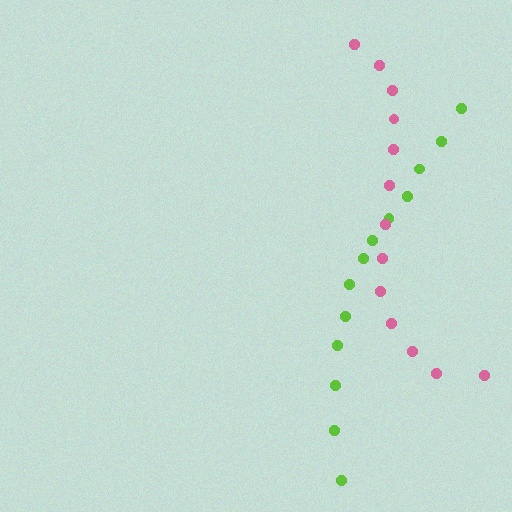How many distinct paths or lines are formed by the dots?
There are 2 distinct paths.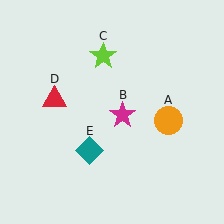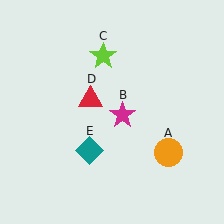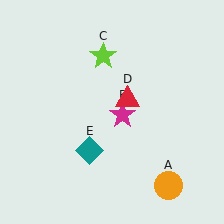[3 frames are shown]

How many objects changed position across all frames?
2 objects changed position: orange circle (object A), red triangle (object D).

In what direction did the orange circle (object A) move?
The orange circle (object A) moved down.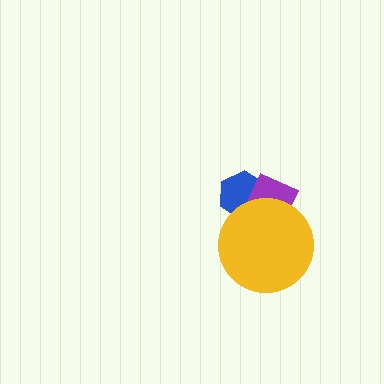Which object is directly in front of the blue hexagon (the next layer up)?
The purple diamond is directly in front of the blue hexagon.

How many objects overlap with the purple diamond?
2 objects overlap with the purple diamond.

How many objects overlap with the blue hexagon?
2 objects overlap with the blue hexagon.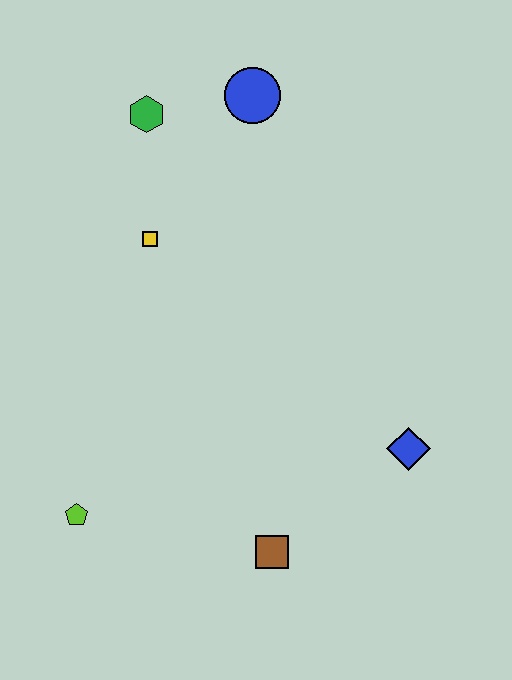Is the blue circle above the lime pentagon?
Yes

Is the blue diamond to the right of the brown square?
Yes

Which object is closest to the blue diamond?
The brown square is closest to the blue diamond.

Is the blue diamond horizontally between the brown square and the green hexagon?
No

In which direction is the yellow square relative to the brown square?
The yellow square is above the brown square.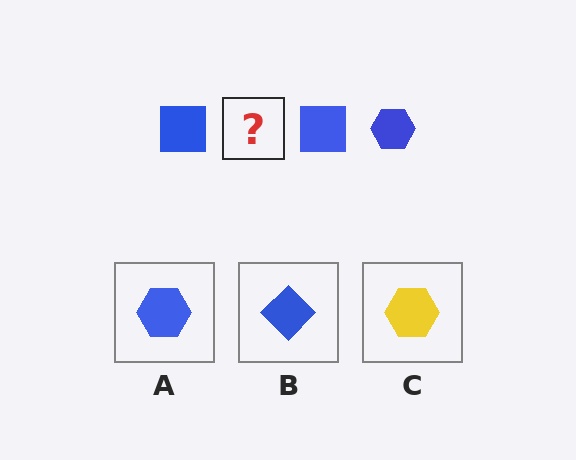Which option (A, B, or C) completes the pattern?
A.